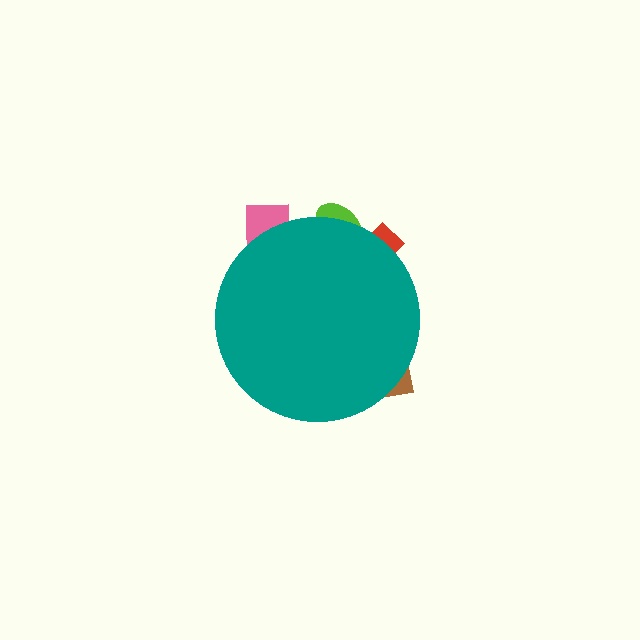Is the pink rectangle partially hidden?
Yes, the pink rectangle is partially hidden behind the teal circle.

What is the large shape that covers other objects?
A teal circle.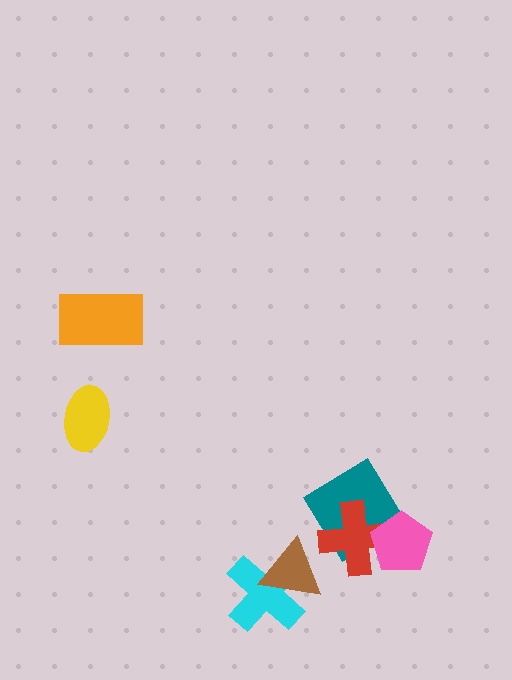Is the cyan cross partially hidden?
Yes, it is partially covered by another shape.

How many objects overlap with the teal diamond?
2 objects overlap with the teal diamond.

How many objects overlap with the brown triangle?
1 object overlaps with the brown triangle.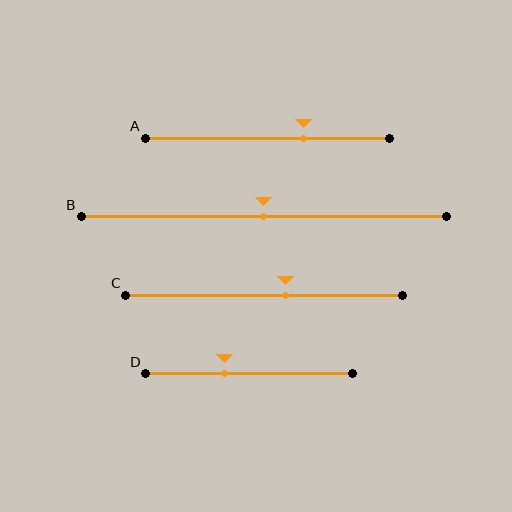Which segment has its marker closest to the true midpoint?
Segment B has its marker closest to the true midpoint.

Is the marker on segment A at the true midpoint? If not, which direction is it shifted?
No, the marker on segment A is shifted to the right by about 15% of the segment length.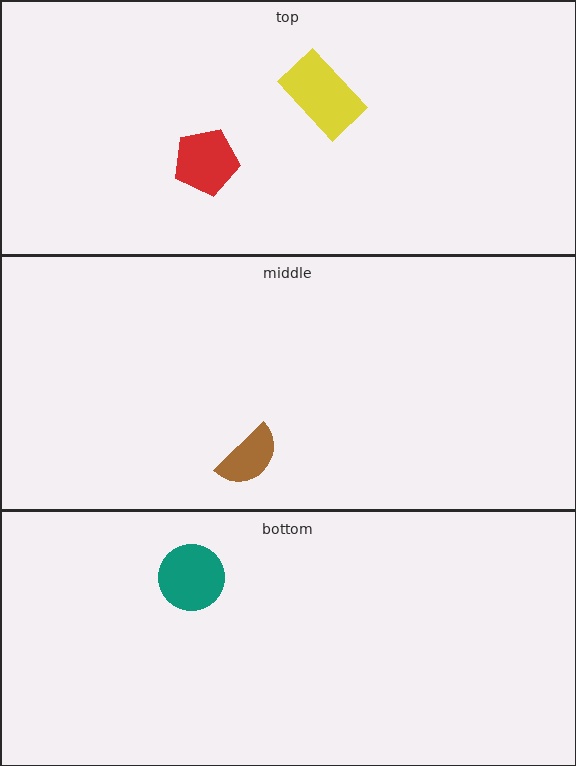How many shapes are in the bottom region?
1.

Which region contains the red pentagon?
The top region.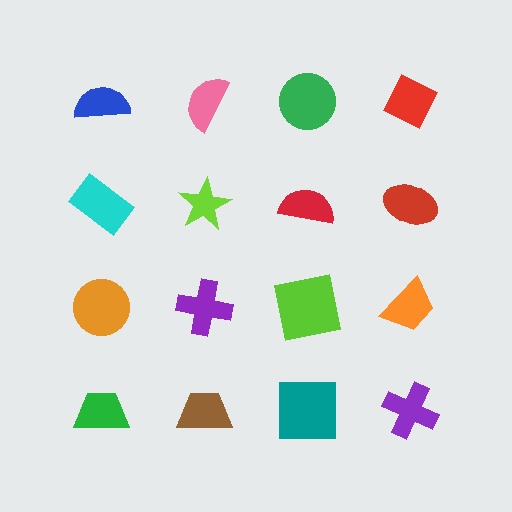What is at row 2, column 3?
A red semicircle.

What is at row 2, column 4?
A red ellipse.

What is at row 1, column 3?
A green circle.